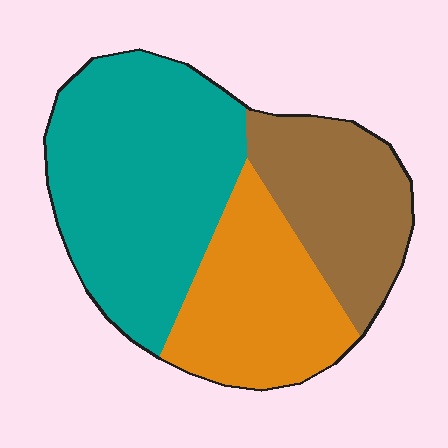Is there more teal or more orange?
Teal.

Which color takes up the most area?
Teal, at roughly 45%.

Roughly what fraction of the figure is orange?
Orange covers 28% of the figure.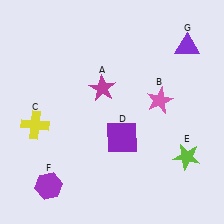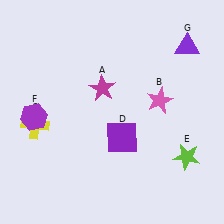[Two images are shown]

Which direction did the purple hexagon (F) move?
The purple hexagon (F) moved up.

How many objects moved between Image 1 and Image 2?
1 object moved between the two images.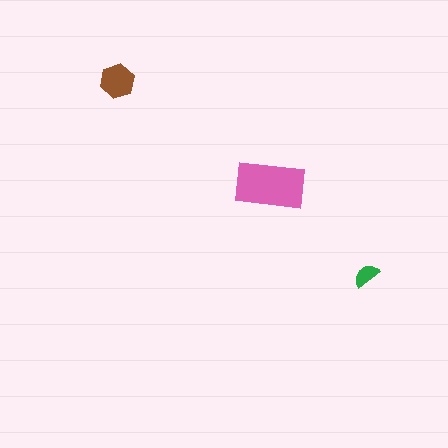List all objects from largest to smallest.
The pink rectangle, the brown hexagon, the green semicircle.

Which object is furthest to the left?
The brown hexagon is leftmost.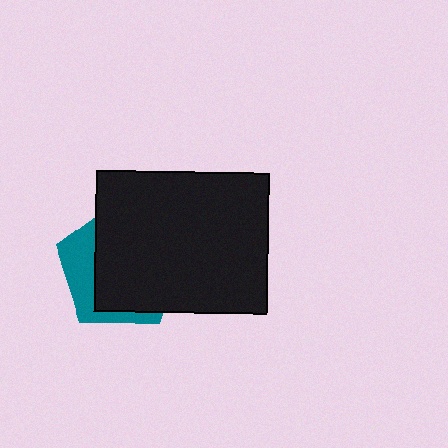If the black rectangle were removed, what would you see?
You would see the complete teal pentagon.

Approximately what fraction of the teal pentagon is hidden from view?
Roughly 69% of the teal pentagon is hidden behind the black rectangle.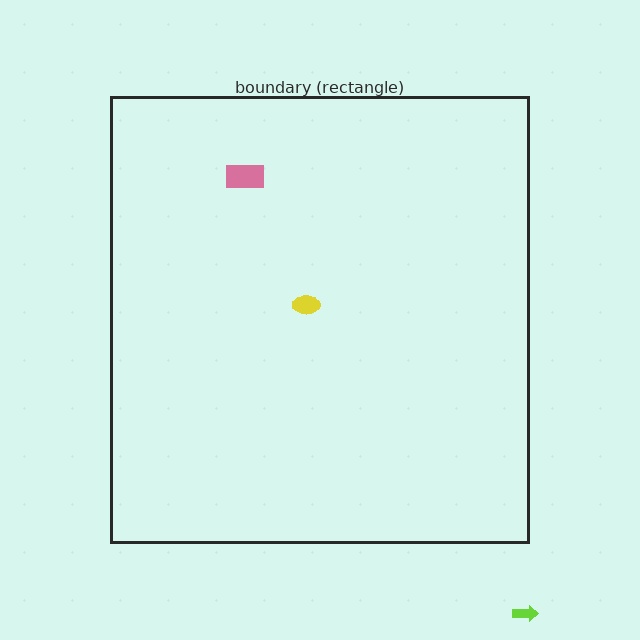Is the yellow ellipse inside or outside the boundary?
Inside.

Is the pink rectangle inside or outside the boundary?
Inside.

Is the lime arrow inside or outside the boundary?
Outside.